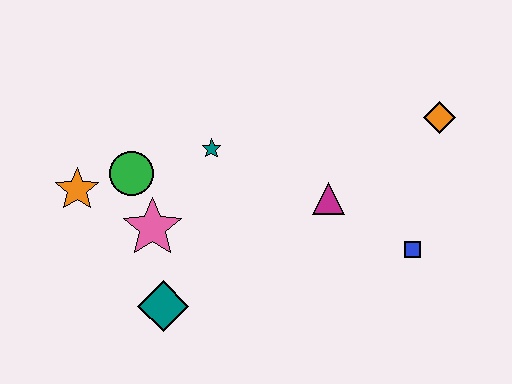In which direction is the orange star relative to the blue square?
The orange star is to the left of the blue square.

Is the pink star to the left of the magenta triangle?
Yes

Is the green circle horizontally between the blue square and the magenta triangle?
No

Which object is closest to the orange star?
The green circle is closest to the orange star.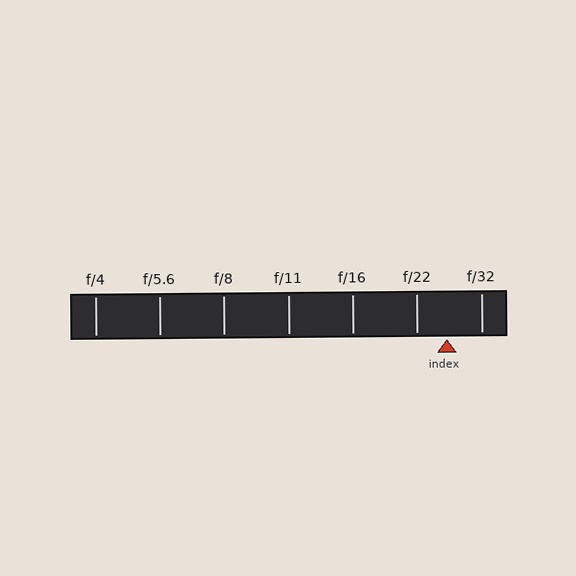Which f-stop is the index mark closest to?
The index mark is closest to f/22.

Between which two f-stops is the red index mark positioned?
The index mark is between f/22 and f/32.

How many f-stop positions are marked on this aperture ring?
There are 7 f-stop positions marked.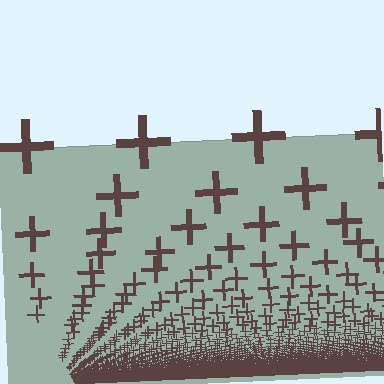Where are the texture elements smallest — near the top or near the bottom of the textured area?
Near the bottom.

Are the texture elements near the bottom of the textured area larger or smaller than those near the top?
Smaller. The gradient is inverted — elements near the bottom are smaller and denser.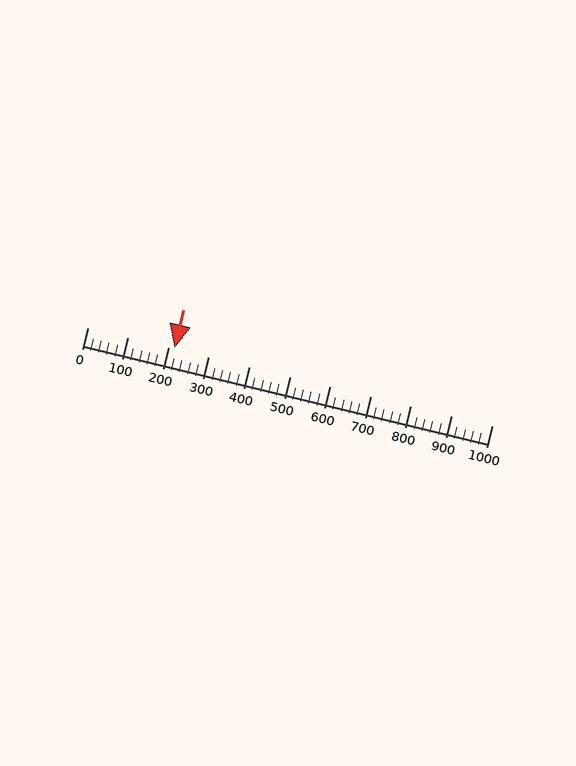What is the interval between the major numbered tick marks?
The major tick marks are spaced 100 units apart.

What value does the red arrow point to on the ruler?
The red arrow points to approximately 216.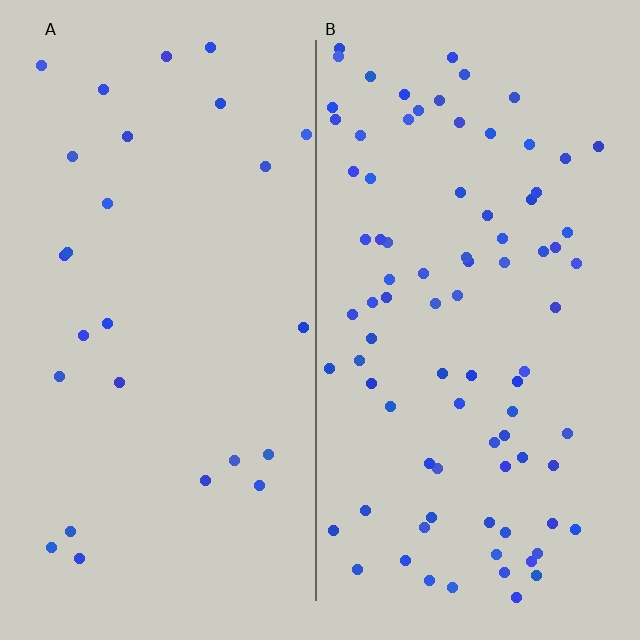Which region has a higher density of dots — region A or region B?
B (the right).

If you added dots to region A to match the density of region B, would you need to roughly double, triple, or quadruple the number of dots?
Approximately triple.